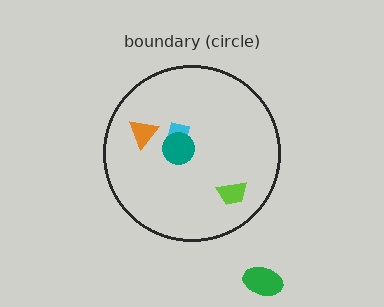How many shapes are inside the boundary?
4 inside, 1 outside.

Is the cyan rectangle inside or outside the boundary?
Inside.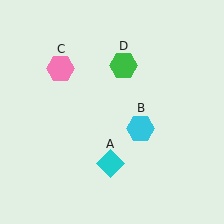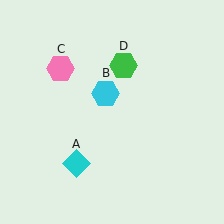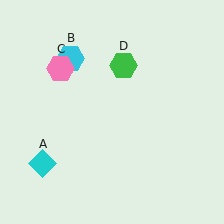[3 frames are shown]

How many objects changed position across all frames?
2 objects changed position: cyan diamond (object A), cyan hexagon (object B).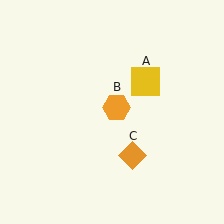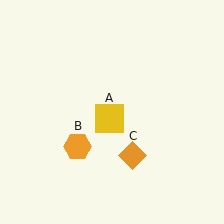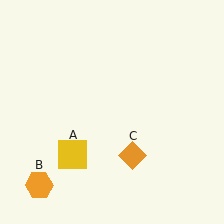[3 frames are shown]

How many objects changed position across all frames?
2 objects changed position: yellow square (object A), orange hexagon (object B).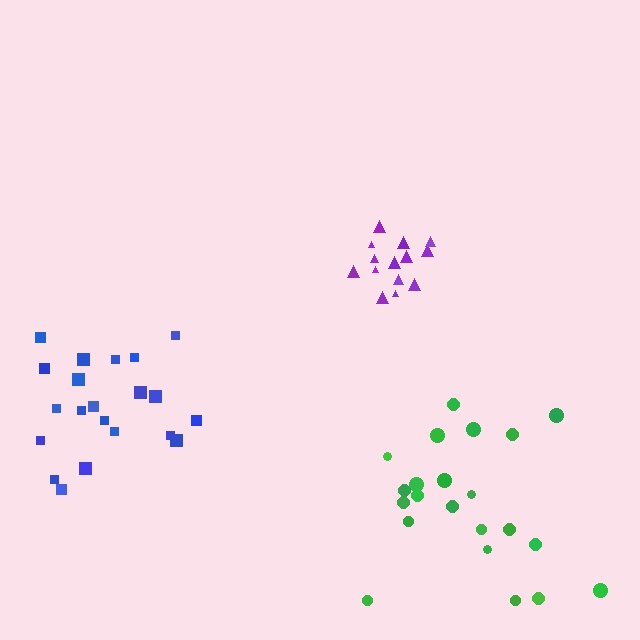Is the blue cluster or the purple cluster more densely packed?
Purple.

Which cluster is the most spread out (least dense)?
Green.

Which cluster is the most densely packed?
Purple.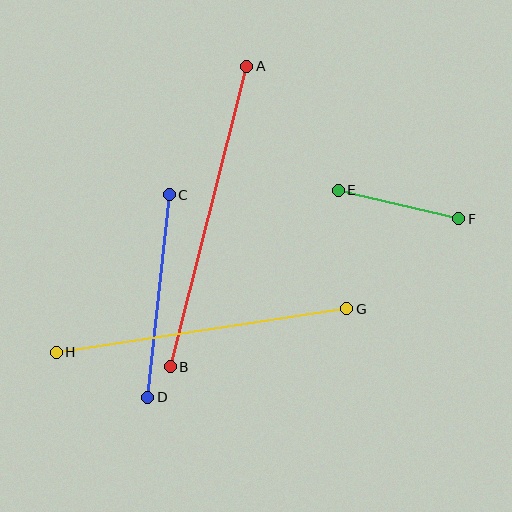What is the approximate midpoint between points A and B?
The midpoint is at approximately (208, 217) pixels.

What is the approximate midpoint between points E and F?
The midpoint is at approximately (398, 204) pixels.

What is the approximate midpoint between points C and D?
The midpoint is at approximately (159, 296) pixels.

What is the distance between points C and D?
The distance is approximately 203 pixels.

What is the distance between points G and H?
The distance is approximately 294 pixels.